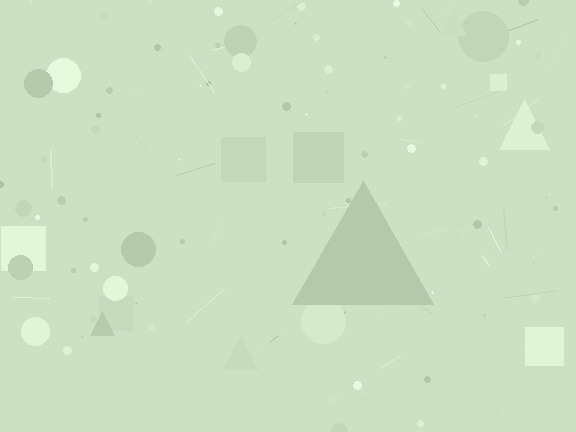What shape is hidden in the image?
A triangle is hidden in the image.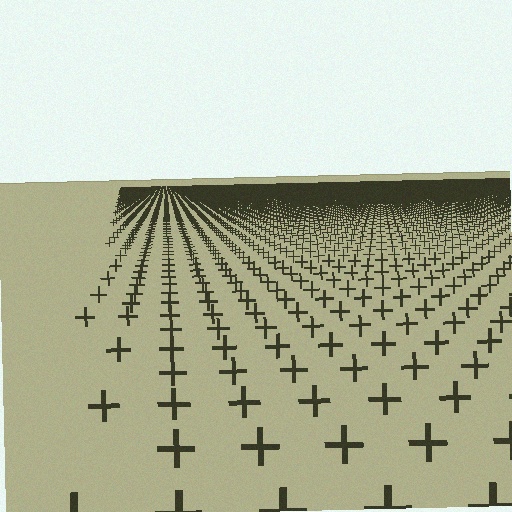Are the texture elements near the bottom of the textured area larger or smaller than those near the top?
Larger. Near the bottom, elements are closer to the viewer and appear at a bigger on-screen size.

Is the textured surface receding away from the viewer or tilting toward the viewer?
The surface is receding away from the viewer. Texture elements get smaller and denser toward the top.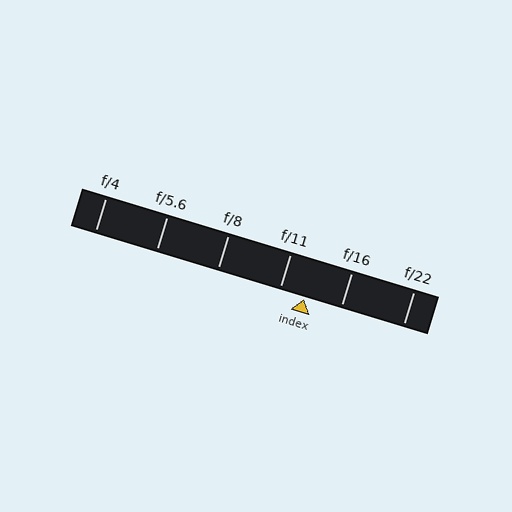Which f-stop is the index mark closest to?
The index mark is closest to f/11.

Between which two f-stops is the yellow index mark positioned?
The index mark is between f/11 and f/16.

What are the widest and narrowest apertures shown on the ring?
The widest aperture shown is f/4 and the narrowest is f/22.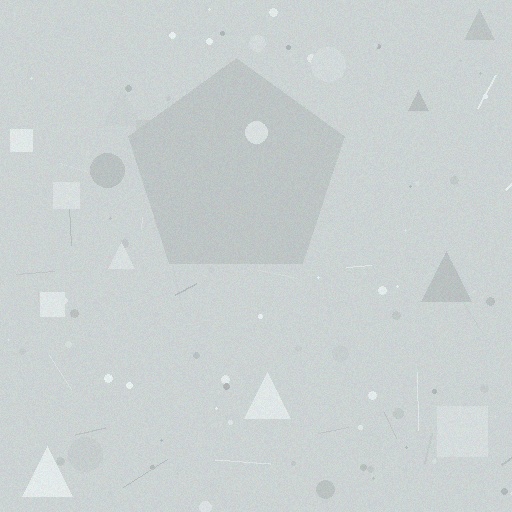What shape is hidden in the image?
A pentagon is hidden in the image.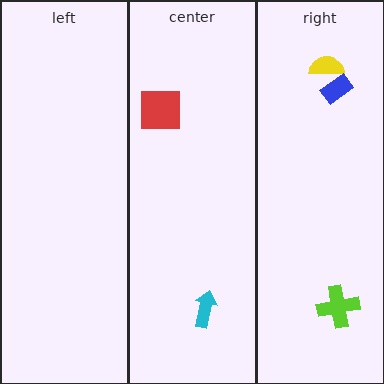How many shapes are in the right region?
3.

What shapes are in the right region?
The yellow semicircle, the blue rectangle, the lime cross.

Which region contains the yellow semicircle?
The right region.